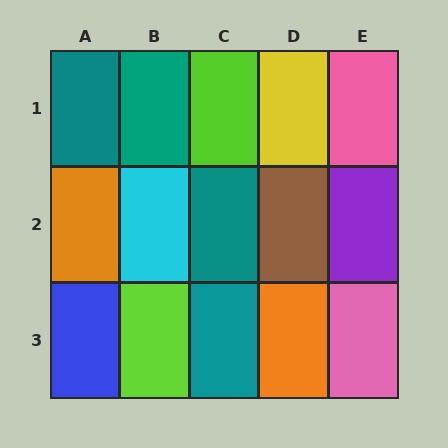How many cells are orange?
2 cells are orange.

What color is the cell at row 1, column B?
Teal.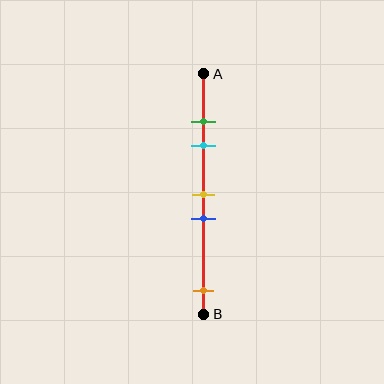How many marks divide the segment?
There are 5 marks dividing the segment.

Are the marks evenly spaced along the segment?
No, the marks are not evenly spaced.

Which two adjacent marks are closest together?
The green and cyan marks are the closest adjacent pair.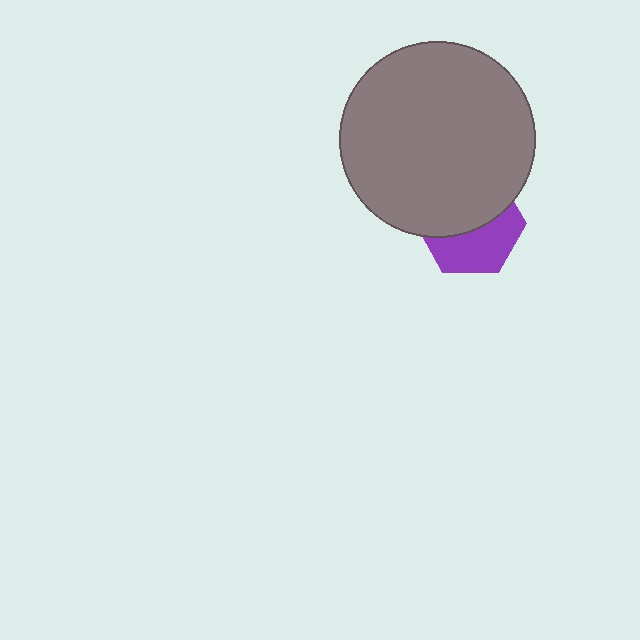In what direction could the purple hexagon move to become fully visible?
The purple hexagon could move down. That would shift it out from behind the gray circle entirely.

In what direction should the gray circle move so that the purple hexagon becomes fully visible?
The gray circle should move up. That is the shortest direction to clear the overlap and leave the purple hexagon fully visible.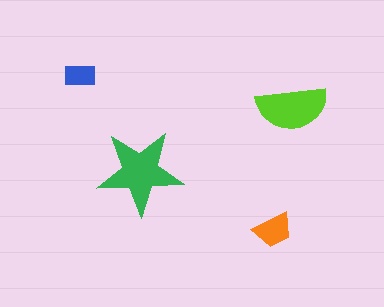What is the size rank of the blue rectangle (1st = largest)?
4th.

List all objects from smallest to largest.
The blue rectangle, the orange trapezoid, the lime semicircle, the green star.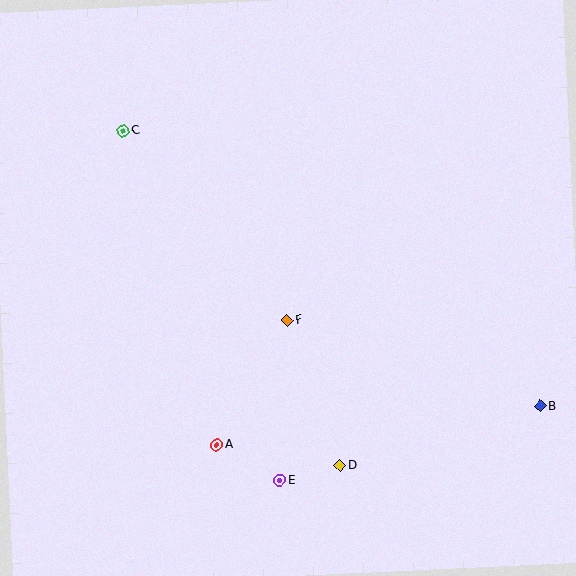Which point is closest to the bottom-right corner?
Point B is closest to the bottom-right corner.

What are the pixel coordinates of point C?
Point C is at (123, 131).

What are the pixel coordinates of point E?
Point E is at (280, 481).